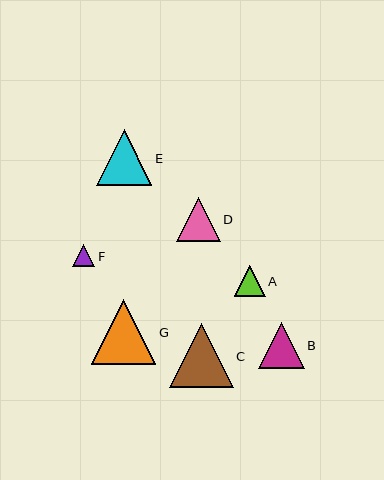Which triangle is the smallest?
Triangle F is the smallest with a size of approximately 22 pixels.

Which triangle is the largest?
Triangle G is the largest with a size of approximately 65 pixels.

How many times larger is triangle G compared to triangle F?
Triangle G is approximately 2.9 times the size of triangle F.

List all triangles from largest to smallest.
From largest to smallest: G, C, E, B, D, A, F.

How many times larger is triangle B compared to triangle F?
Triangle B is approximately 2.0 times the size of triangle F.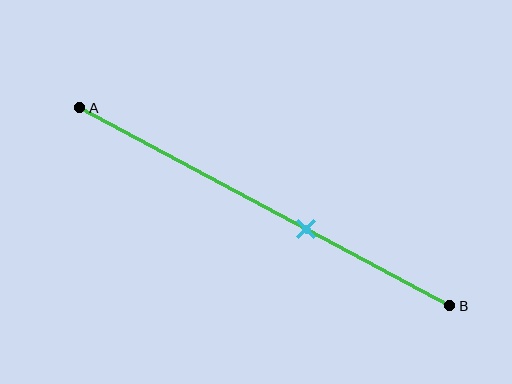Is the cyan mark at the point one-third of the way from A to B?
No, the mark is at about 60% from A, not at the 33% one-third point.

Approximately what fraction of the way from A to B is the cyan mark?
The cyan mark is approximately 60% of the way from A to B.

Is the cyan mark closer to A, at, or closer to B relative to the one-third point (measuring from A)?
The cyan mark is closer to point B than the one-third point of segment AB.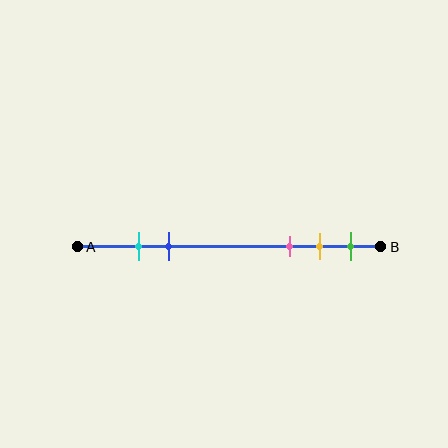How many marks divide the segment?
There are 5 marks dividing the segment.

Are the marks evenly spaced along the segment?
No, the marks are not evenly spaced.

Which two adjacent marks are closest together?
The cyan and blue marks are the closest adjacent pair.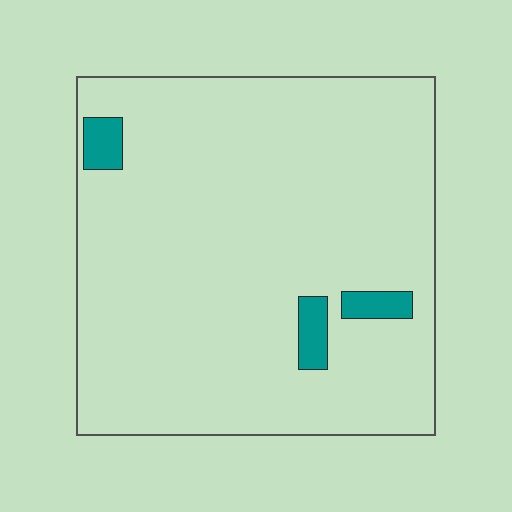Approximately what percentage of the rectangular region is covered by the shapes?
Approximately 5%.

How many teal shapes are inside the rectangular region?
3.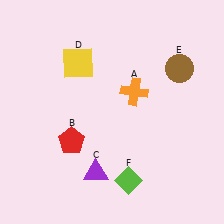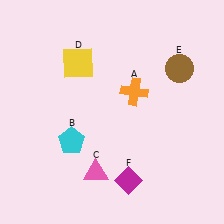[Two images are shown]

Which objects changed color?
B changed from red to cyan. C changed from purple to pink. F changed from lime to magenta.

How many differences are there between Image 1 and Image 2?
There are 3 differences between the two images.